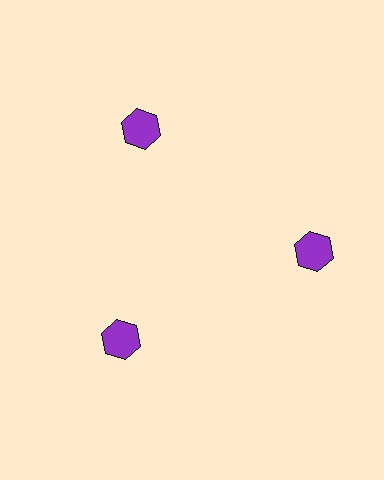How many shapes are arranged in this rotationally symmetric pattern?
There are 3 shapes, arranged in 3 groups of 1.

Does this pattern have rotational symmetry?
Yes, this pattern has 3-fold rotational symmetry. It looks the same after rotating 120 degrees around the center.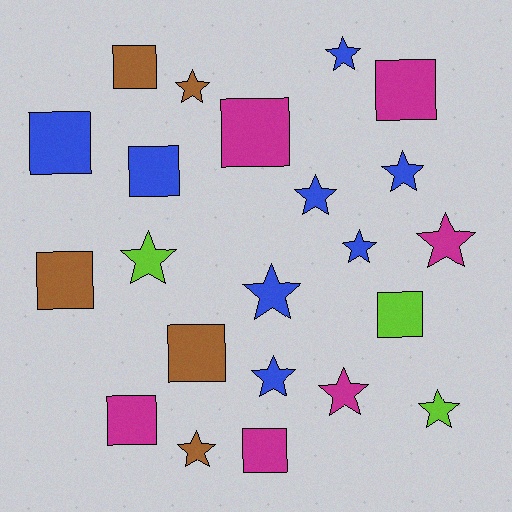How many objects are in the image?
There are 22 objects.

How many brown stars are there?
There are 2 brown stars.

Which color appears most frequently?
Blue, with 8 objects.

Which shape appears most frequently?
Star, with 12 objects.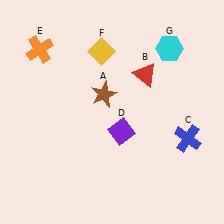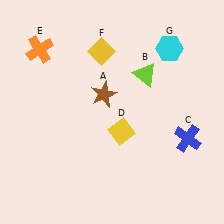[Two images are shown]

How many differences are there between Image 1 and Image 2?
There are 2 differences between the two images.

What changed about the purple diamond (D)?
In Image 1, D is purple. In Image 2, it changed to yellow.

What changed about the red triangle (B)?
In Image 1, B is red. In Image 2, it changed to lime.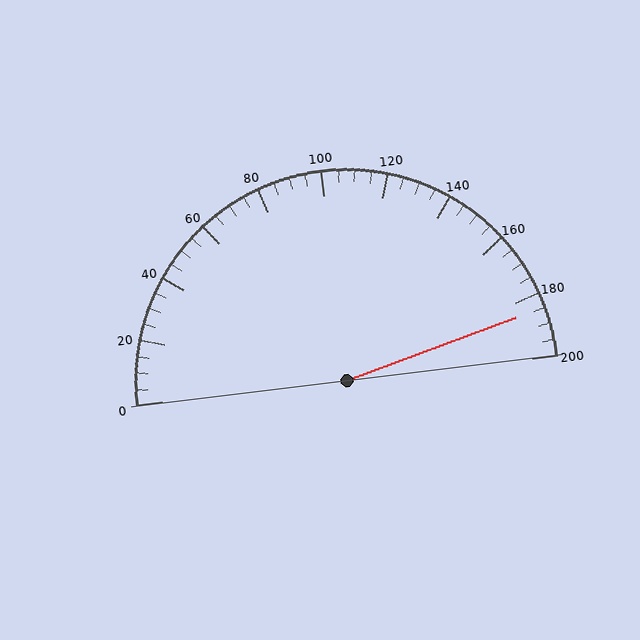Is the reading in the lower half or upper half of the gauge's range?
The reading is in the upper half of the range (0 to 200).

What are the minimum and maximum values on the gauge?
The gauge ranges from 0 to 200.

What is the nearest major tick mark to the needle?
The nearest major tick mark is 180.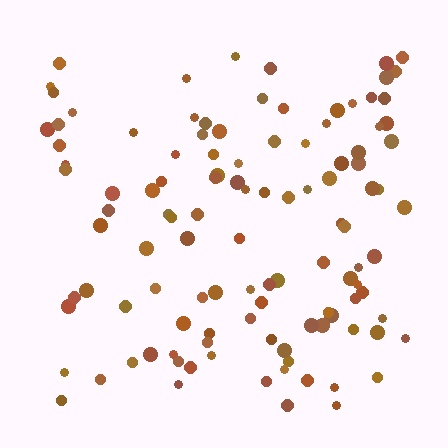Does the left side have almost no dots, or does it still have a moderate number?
Still a moderate number, just noticeably fewer than the right.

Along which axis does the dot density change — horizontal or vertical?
Horizontal.